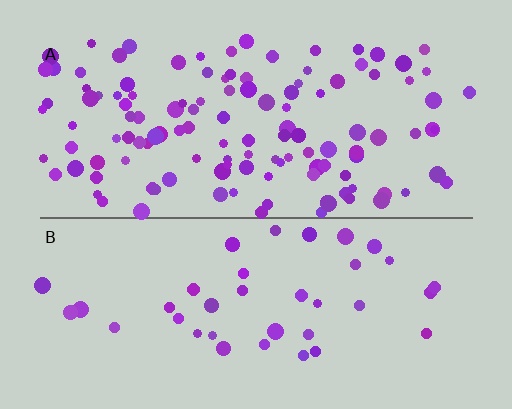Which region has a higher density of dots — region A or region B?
A (the top).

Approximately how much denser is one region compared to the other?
Approximately 3.2× — region A over region B.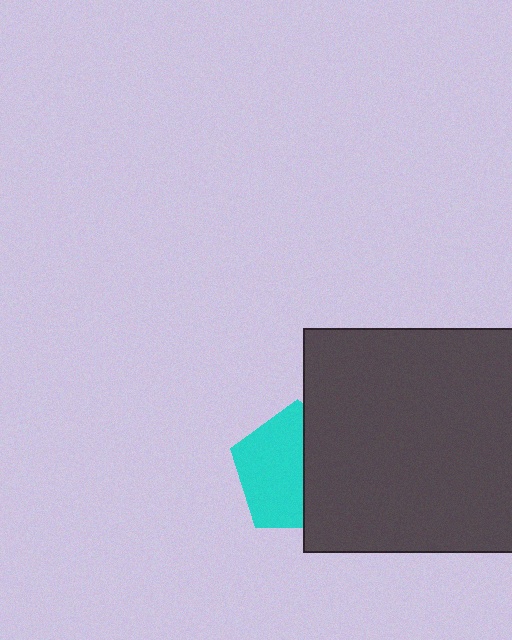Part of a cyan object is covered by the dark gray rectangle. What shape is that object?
It is a pentagon.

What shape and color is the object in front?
The object in front is a dark gray rectangle.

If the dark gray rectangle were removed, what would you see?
You would see the complete cyan pentagon.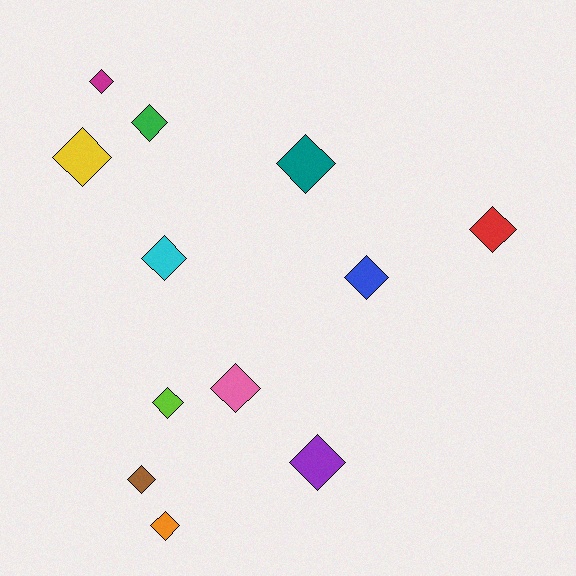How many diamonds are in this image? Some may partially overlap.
There are 12 diamonds.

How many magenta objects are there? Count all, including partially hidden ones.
There is 1 magenta object.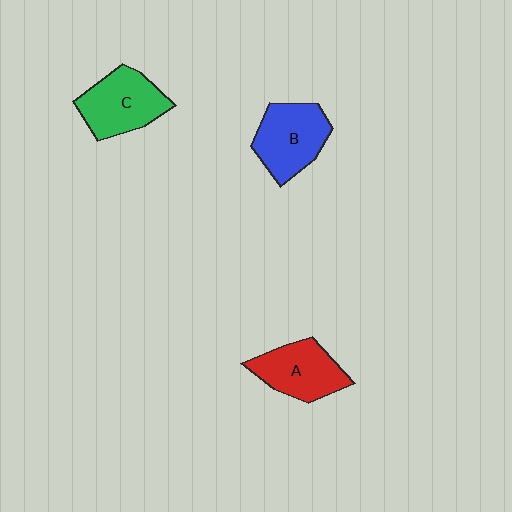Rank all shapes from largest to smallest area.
From largest to smallest: C (green), B (blue), A (red).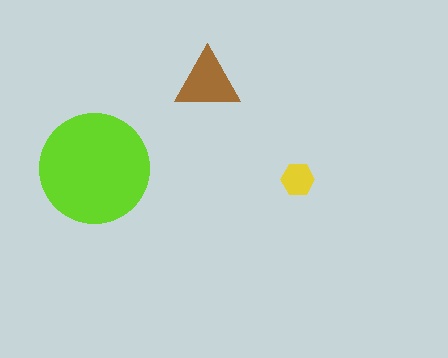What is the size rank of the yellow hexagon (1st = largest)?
3rd.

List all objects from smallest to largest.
The yellow hexagon, the brown triangle, the lime circle.